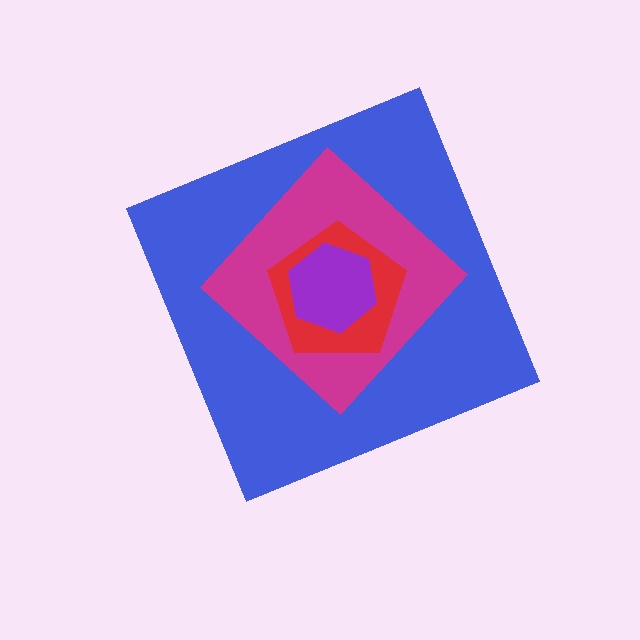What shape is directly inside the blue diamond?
The magenta diamond.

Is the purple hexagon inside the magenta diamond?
Yes.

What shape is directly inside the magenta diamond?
The red pentagon.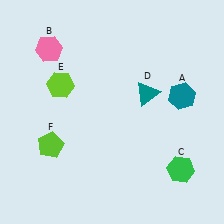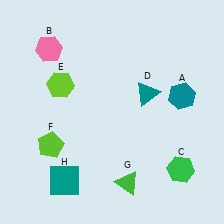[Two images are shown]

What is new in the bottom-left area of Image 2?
A teal square (H) was added in the bottom-left area of Image 2.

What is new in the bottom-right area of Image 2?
A green triangle (G) was added in the bottom-right area of Image 2.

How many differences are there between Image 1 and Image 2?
There are 2 differences between the two images.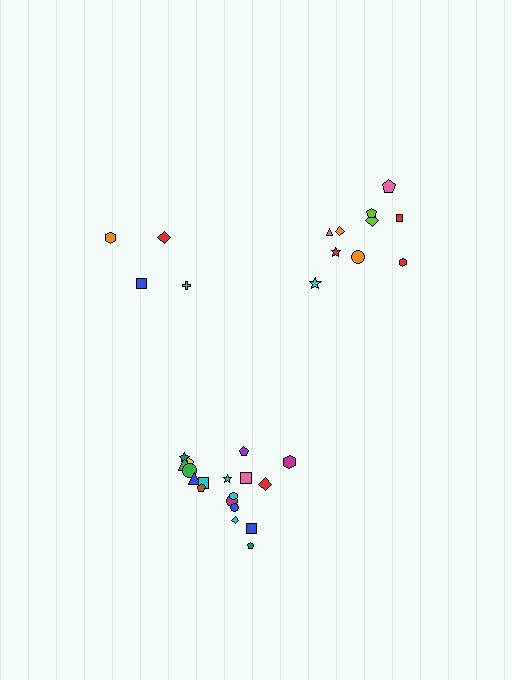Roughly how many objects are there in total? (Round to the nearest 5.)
Roughly 30 objects in total.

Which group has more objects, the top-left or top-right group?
The top-right group.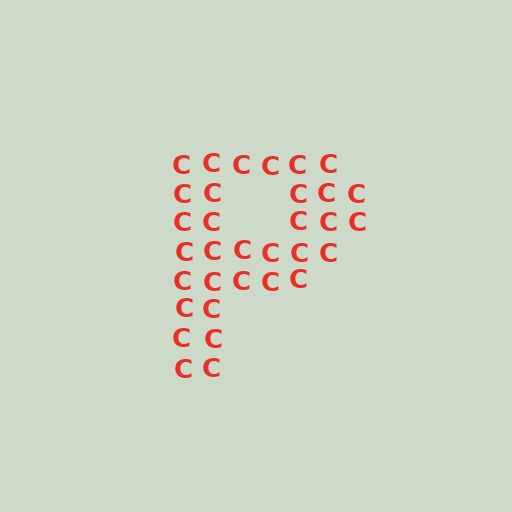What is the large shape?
The large shape is the letter P.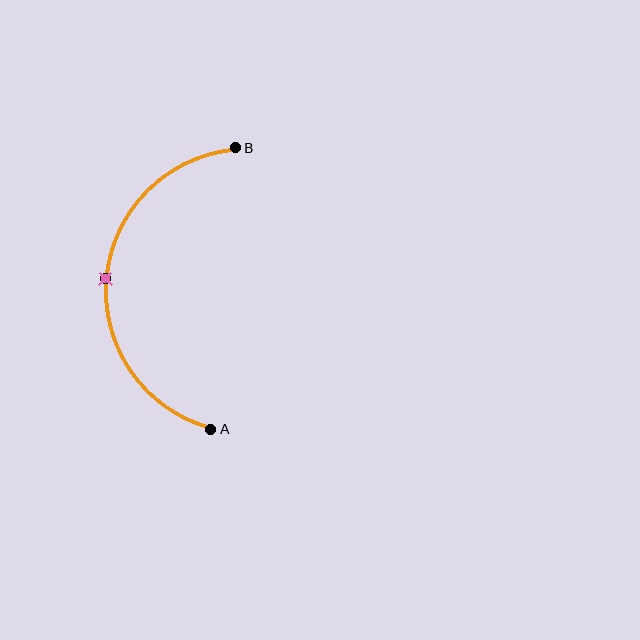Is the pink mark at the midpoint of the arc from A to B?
Yes. The pink mark lies on the arc at equal arc-length from both A and B — it is the arc midpoint.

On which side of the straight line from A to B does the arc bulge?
The arc bulges to the left of the straight line connecting A and B.